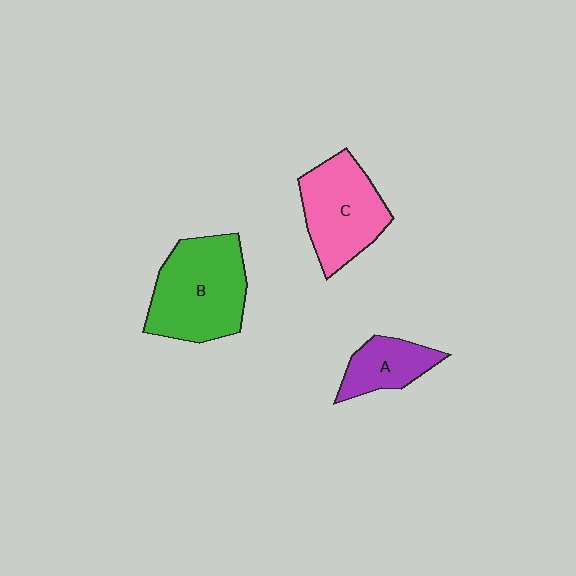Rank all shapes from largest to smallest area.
From largest to smallest: B (green), C (pink), A (purple).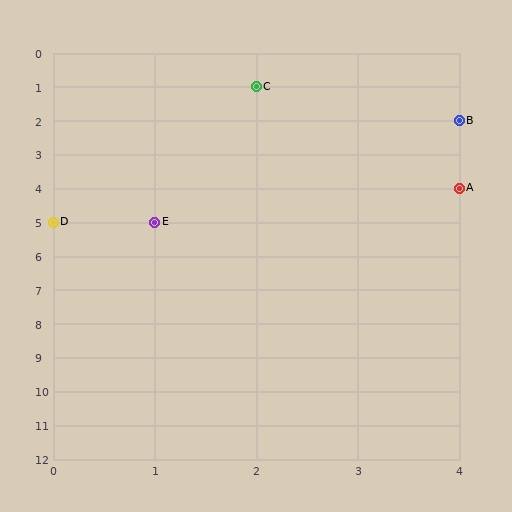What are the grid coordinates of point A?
Point A is at grid coordinates (4, 4).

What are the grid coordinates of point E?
Point E is at grid coordinates (1, 5).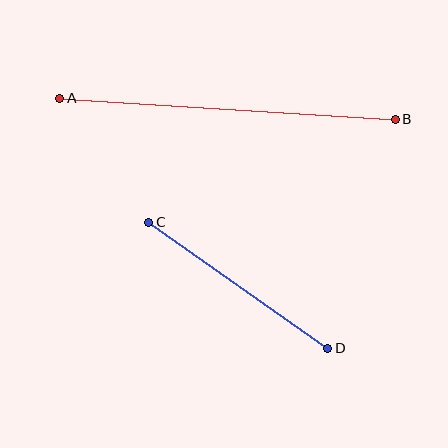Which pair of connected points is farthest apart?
Points A and B are farthest apart.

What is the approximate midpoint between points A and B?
The midpoint is at approximately (228, 109) pixels.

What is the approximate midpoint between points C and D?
The midpoint is at approximately (238, 285) pixels.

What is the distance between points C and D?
The distance is approximately 219 pixels.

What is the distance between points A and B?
The distance is approximately 336 pixels.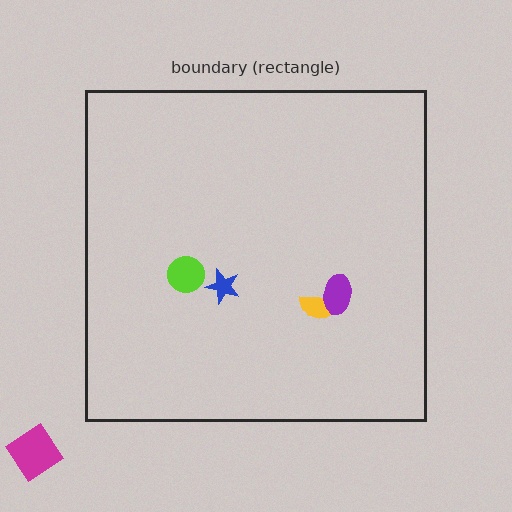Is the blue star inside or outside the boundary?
Inside.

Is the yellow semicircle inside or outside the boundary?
Inside.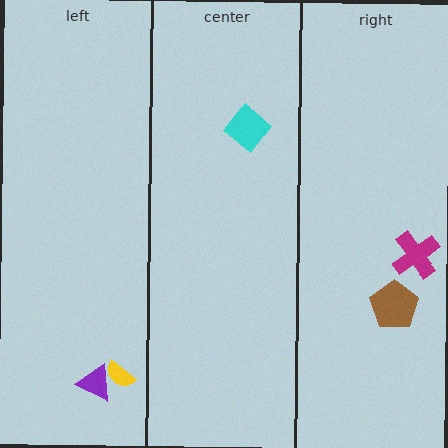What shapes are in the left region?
The purple triangle, the yellow semicircle.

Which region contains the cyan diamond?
The center region.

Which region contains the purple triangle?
The left region.